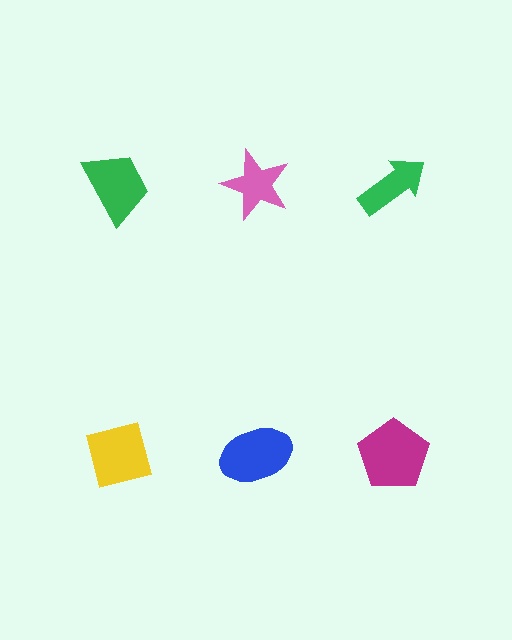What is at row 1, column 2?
A pink star.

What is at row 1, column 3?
A green arrow.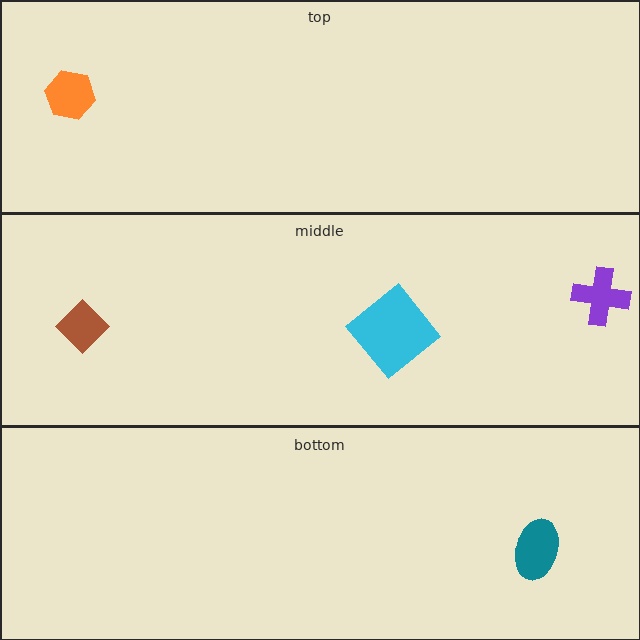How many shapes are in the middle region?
3.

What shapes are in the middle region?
The purple cross, the cyan diamond, the brown diamond.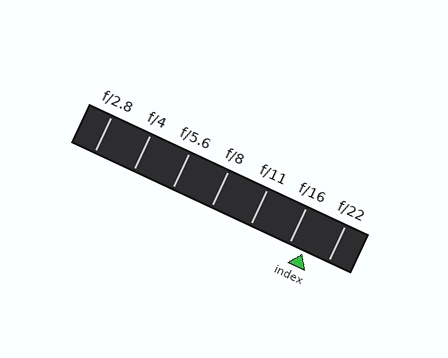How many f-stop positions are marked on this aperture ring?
There are 7 f-stop positions marked.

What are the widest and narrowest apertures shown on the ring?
The widest aperture shown is f/2.8 and the narrowest is f/22.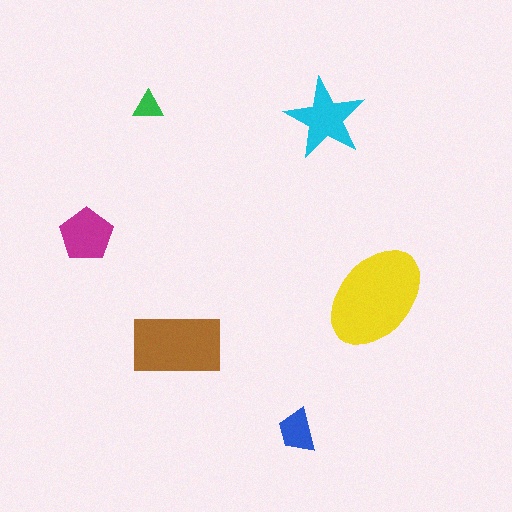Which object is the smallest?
The green triangle.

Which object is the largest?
The yellow ellipse.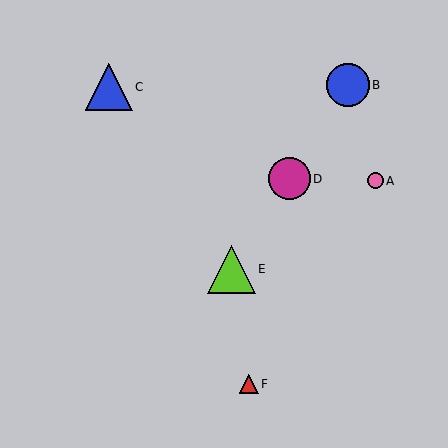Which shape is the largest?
The lime triangle (labeled E) is the largest.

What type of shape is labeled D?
Shape D is a magenta circle.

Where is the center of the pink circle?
The center of the pink circle is at (375, 181).